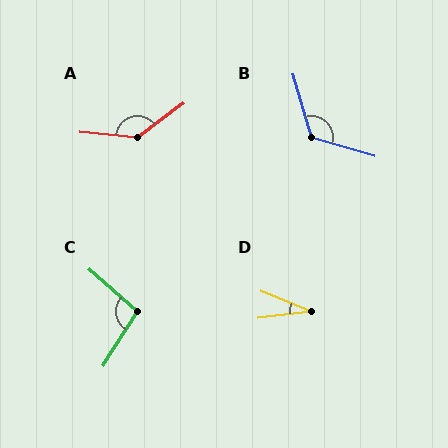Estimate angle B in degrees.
Approximately 123 degrees.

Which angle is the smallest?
D, at approximately 28 degrees.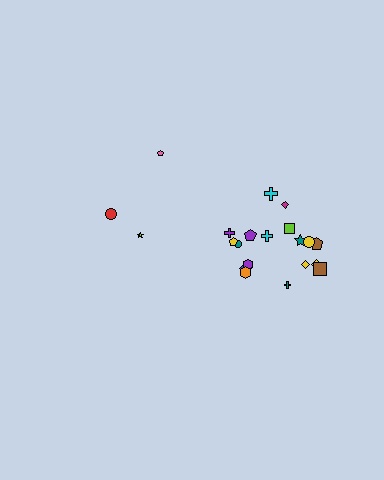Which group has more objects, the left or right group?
The right group.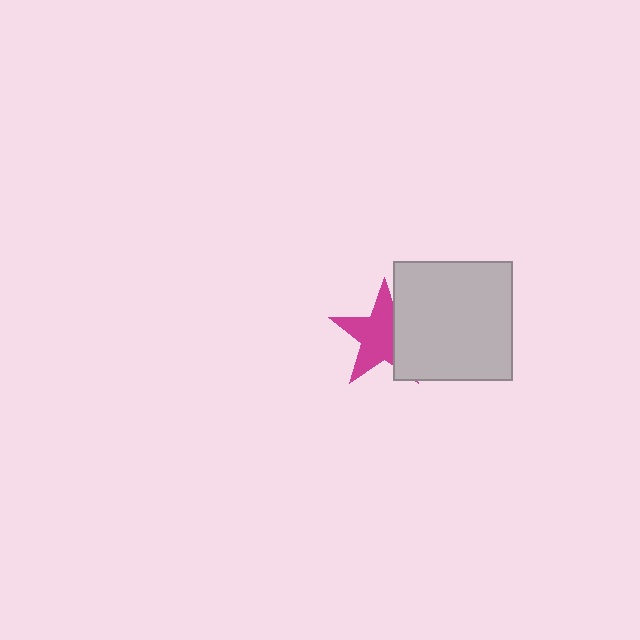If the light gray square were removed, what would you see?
You would see the complete magenta star.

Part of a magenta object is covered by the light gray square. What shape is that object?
It is a star.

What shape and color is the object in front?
The object in front is a light gray square.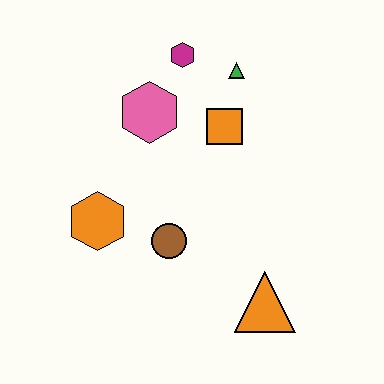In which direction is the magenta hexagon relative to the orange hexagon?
The magenta hexagon is above the orange hexagon.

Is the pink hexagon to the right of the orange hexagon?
Yes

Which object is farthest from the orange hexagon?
The green triangle is farthest from the orange hexagon.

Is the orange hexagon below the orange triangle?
No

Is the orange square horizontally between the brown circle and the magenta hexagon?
No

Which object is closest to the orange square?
The green triangle is closest to the orange square.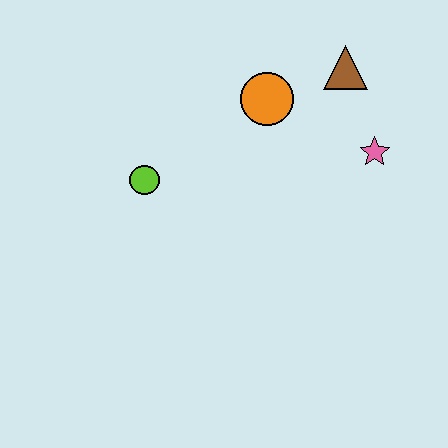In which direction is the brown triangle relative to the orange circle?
The brown triangle is to the right of the orange circle.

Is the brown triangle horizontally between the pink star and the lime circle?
Yes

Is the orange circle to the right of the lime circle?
Yes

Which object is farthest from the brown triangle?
The lime circle is farthest from the brown triangle.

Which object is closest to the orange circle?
The brown triangle is closest to the orange circle.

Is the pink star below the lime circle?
No